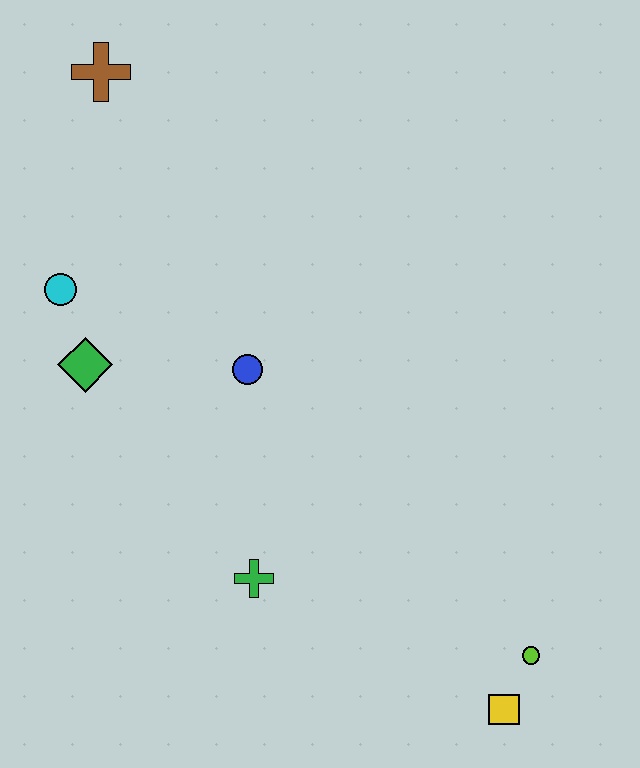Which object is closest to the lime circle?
The yellow square is closest to the lime circle.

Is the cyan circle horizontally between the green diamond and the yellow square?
No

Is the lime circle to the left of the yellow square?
No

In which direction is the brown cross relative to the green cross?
The brown cross is above the green cross.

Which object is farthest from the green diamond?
The yellow square is farthest from the green diamond.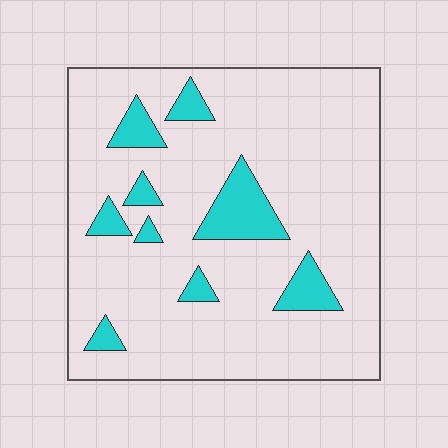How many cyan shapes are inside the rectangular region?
9.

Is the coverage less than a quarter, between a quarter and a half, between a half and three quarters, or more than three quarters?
Less than a quarter.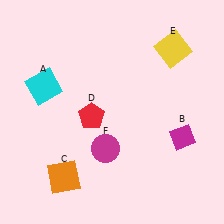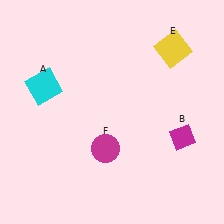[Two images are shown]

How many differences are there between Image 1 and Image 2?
There are 2 differences between the two images.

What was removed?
The red pentagon (D), the orange square (C) were removed in Image 2.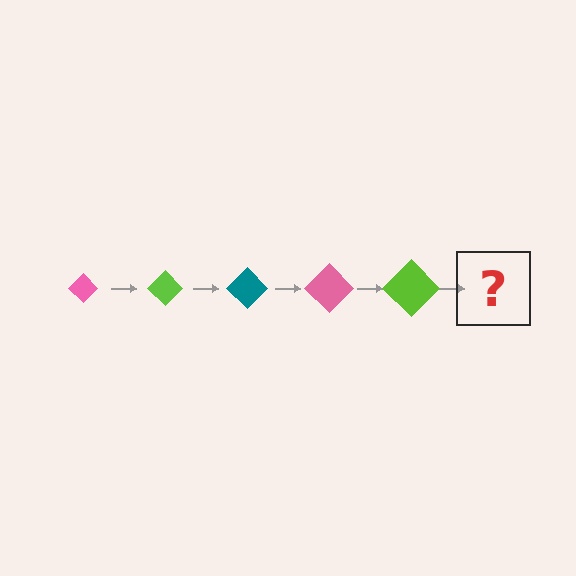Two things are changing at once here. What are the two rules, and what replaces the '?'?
The two rules are that the diamond grows larger each step and the color cycles through pink, lime, and teal. The '?' should be a teal diamond, larger than the previous one.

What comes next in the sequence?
The next element should be a teal diamond, larger than the previous one.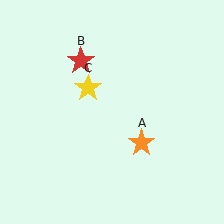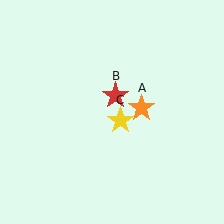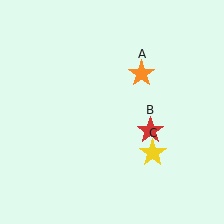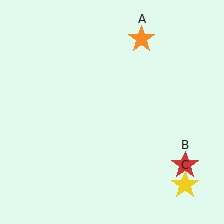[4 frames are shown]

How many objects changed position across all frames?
3 objects changed position: orange star (object A), red star (object B), yellow star (object C).